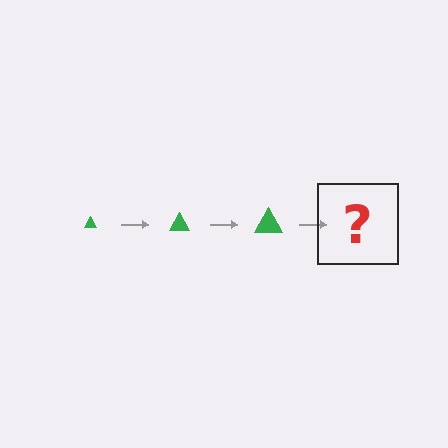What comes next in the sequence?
The next element should be a green triangle, larger than the previous one.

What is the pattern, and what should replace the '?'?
The pattern is that the triangle gets progressively larger each step. The '?' should be a green triangle, larger than the previous one.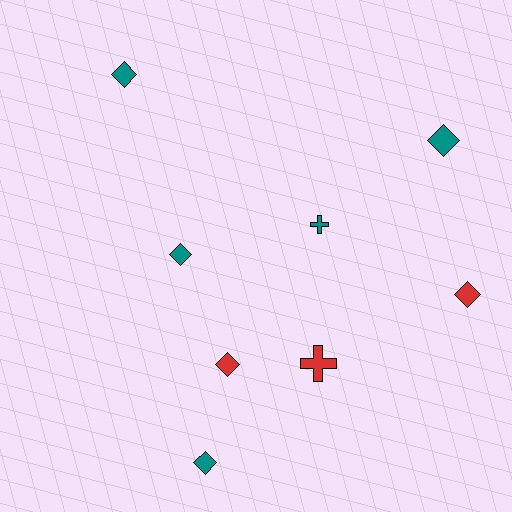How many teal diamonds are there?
There are 4 teal diamonds.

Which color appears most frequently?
Teal, with 5 objects.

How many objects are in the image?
There are 8 objects.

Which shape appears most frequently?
Diamond, with 6 objects.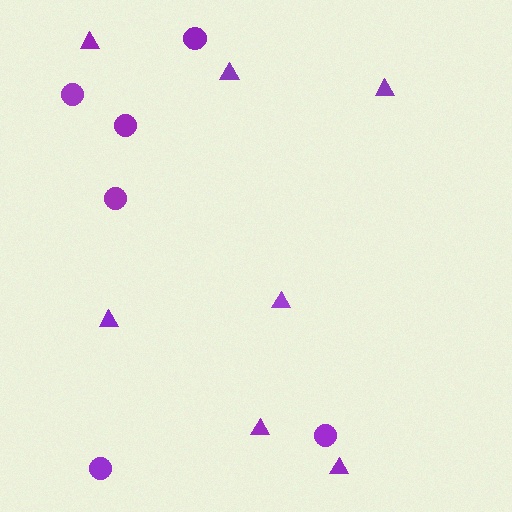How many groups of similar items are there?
There are 2 groups: one group of triangles (7) and one group of circles (6).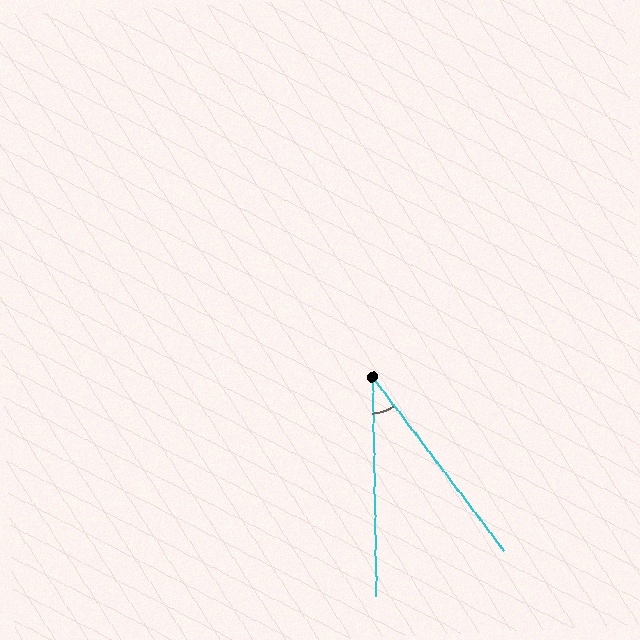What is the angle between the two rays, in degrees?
Approximately 36 degrees.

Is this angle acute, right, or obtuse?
It is acute.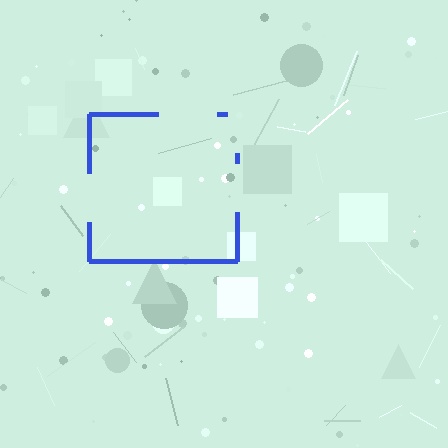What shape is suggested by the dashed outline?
The dashed outline suggests a square.